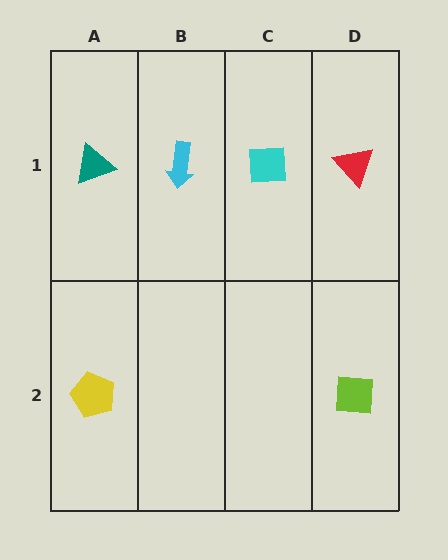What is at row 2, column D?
A lime square.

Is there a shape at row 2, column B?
No, that cell is empty.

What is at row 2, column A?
A yellow pentagon.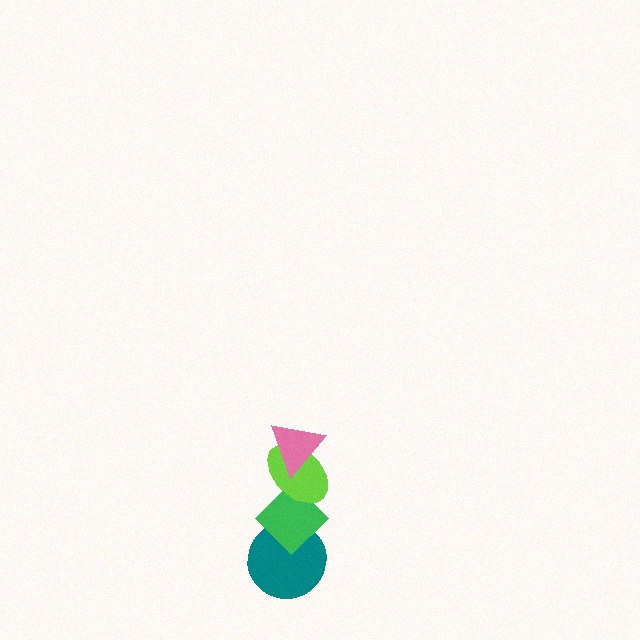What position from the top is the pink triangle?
The pink triangle is 1st from the top.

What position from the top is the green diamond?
The green diamond is 3rd from the top.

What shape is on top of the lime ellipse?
The pink triangle is on top of the lime ellipse.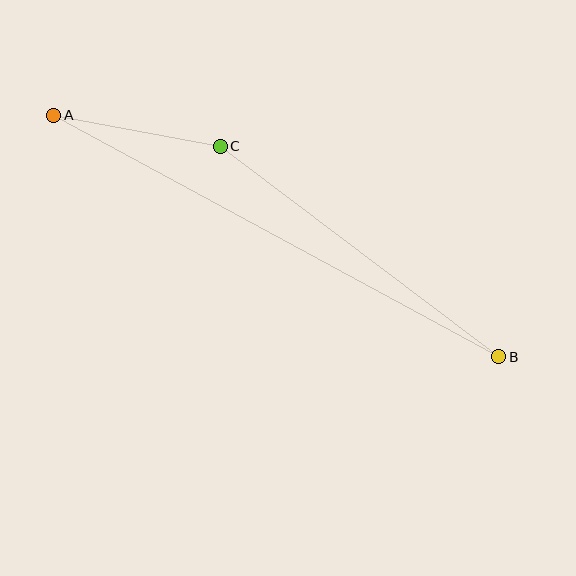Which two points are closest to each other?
Points A and C are closest to each other.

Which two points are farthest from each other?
Points A and B are farthest from each other.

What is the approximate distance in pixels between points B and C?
The distance between B and C is approximately 349 pixels.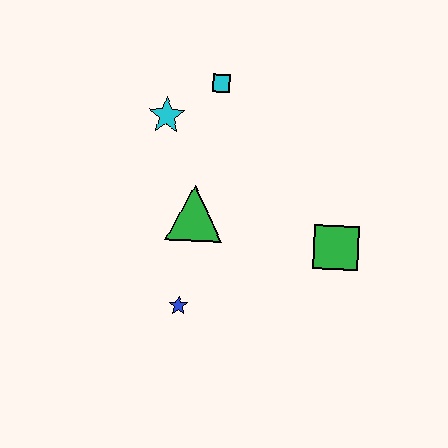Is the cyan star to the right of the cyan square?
No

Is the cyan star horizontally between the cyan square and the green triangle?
No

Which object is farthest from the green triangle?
The green square is farthest from the green triangle.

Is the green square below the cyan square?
Yes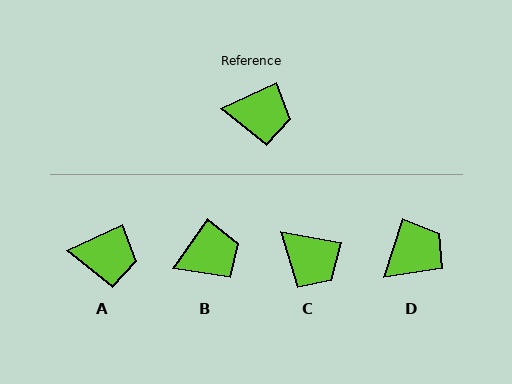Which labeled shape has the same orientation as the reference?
A.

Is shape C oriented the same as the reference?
No, it is off by about 35 degrees.